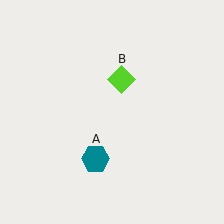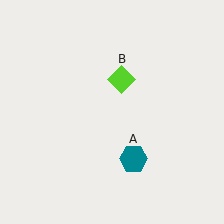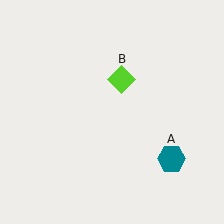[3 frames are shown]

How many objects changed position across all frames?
1 object changed position: teal hexagon (object A).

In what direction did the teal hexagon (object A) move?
The teal hexagon (object A) moved right.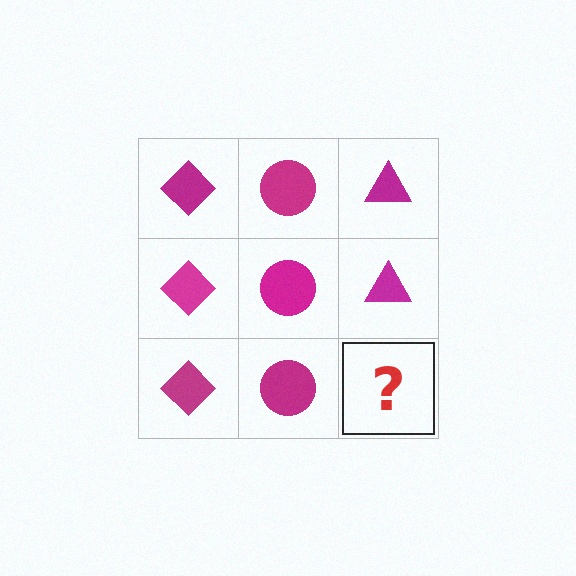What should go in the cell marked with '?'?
The missing cell should contain a magenta triangle.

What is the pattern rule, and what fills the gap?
The rule is that each column has a consistent shape. The gap should be filled with a magenta triangle.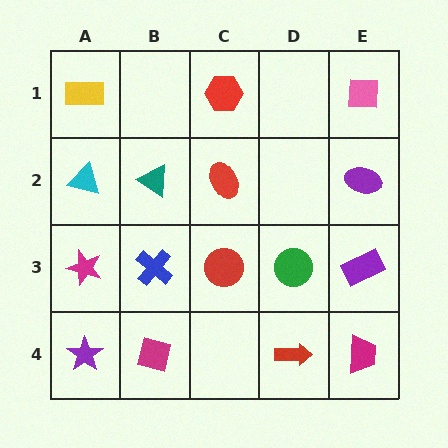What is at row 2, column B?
A teal triangle.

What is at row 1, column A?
A yellow rectangle.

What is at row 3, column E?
A purple rectangle.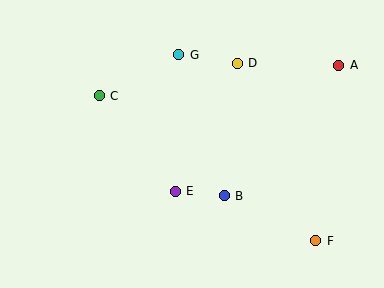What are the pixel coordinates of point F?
Point F is at (316, 241).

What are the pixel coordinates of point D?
Point D is at (237, 63).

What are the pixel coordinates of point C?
Point C is at (99, 96).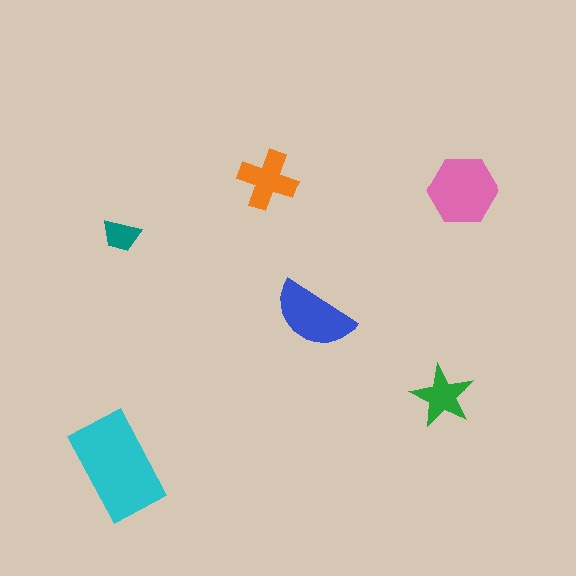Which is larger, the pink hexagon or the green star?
The pink hexagon.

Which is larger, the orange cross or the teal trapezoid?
The orange cross.